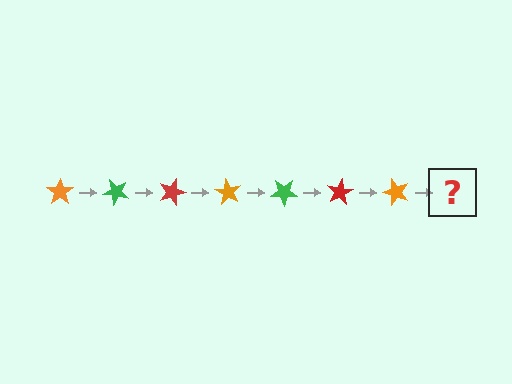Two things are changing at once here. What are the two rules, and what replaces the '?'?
The two rules are that it rotates 45 degrees each step and the color cycles through orange, green, and red. The '?' should be a green star, rotated 315 degrees from the start.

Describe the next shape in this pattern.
It should be a green star, rotated 315 degrees from the start.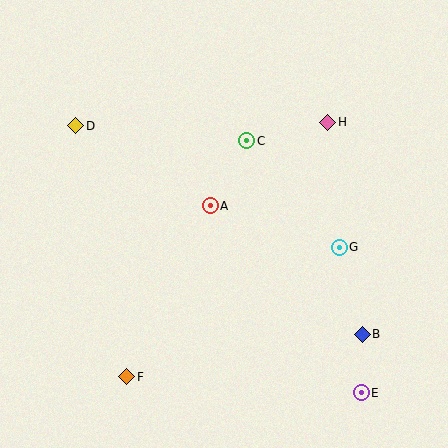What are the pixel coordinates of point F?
Point F is at (127, 377).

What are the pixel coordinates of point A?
Point A is at (210, 206).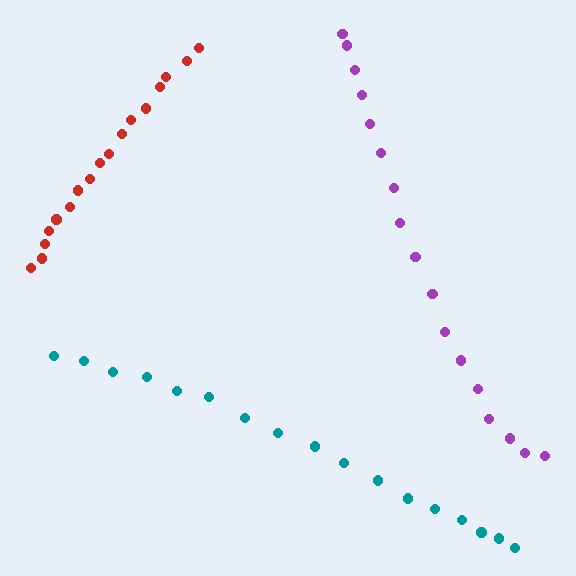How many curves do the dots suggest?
There are 3 distinct paths.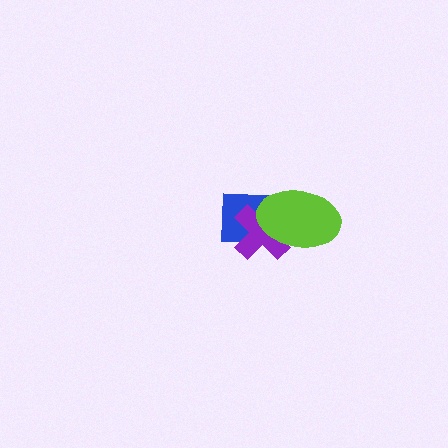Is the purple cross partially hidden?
Yes, it is partially covered by another shape.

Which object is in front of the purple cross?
The lime ellipse is in front of the purple cross.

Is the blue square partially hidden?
Yes, it is partially covered by another shape.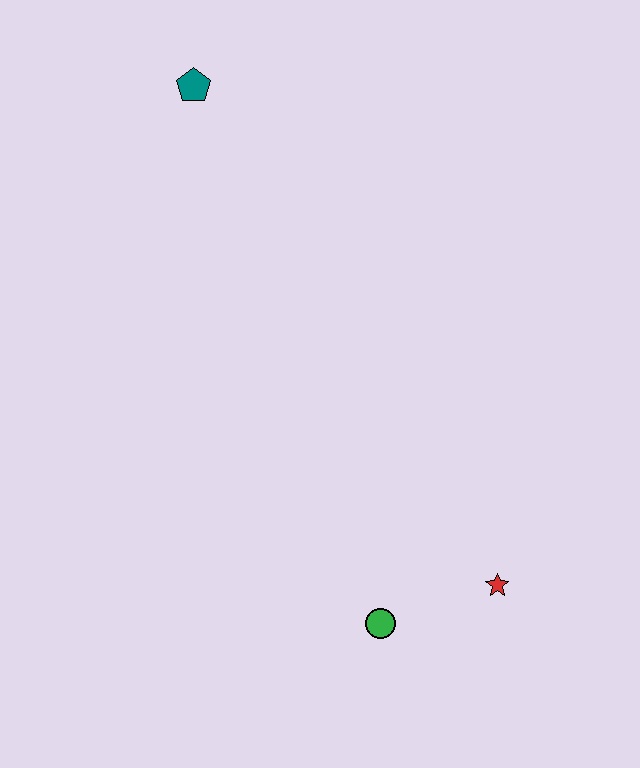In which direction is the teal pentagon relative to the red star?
The teal pentagon is above the red star.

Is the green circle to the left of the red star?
Yes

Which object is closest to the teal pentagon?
The green circle is closest to the teal pentagon.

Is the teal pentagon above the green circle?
Yes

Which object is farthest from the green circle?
The teal pentagon is farthest from the green circle.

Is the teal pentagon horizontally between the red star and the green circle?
No